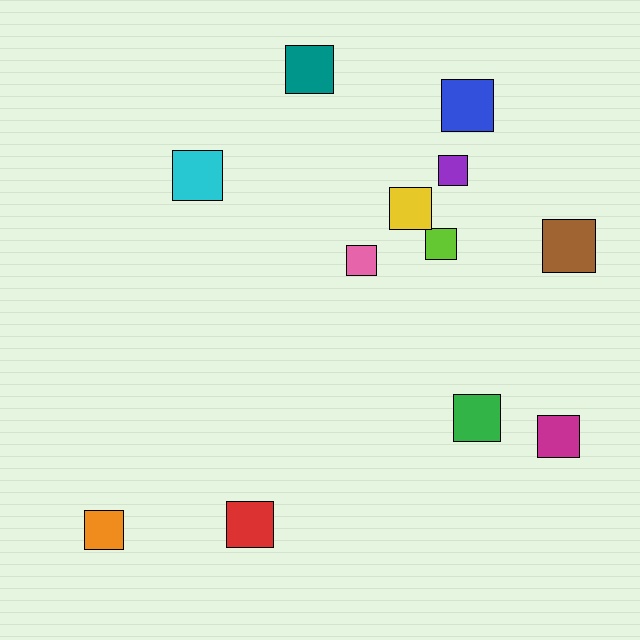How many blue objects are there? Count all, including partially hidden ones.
There is 1 blue object.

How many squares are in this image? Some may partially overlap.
There are 12 squares.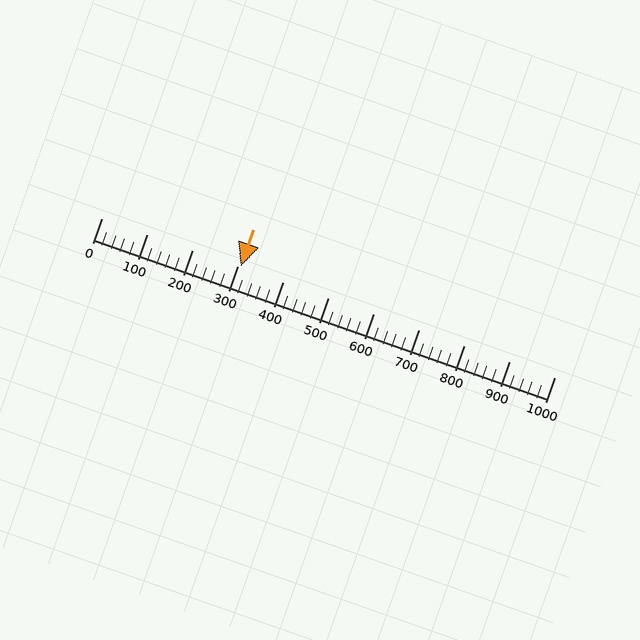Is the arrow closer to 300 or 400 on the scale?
The arrow is closer to 300.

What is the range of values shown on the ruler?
The ruler shows values from 0 to 1000.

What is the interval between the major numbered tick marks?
The major tick marks are spaced 100 units apart.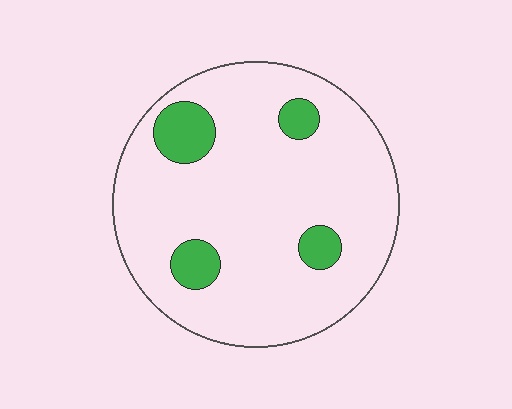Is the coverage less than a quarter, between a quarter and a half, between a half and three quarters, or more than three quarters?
Less than a quarter.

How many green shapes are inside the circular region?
4.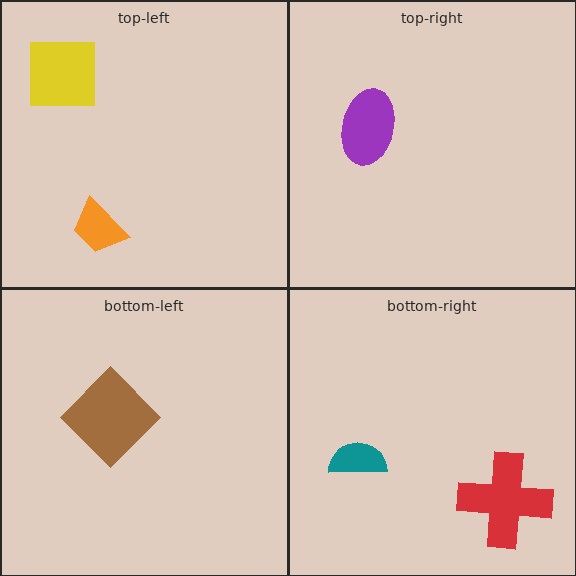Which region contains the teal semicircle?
The bottom-right region.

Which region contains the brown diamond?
The bottom-left region.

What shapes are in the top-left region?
The orange trapezoid, the yellow square.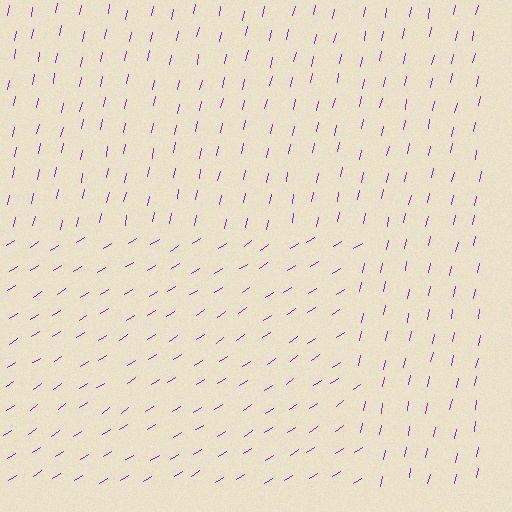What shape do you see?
I see a rectangle.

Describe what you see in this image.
The image is filled with small purple line segments. A rectangle region in the image has lines oriented differently from the surrounding lines, creating a visible texture boundary.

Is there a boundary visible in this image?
Yes, there is a texture boundary formed by a change in line orientation.